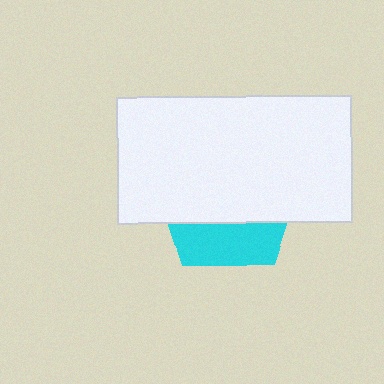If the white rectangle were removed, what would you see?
You would see the complete cyan pentagon.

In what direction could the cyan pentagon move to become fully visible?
The cyan pentagon could move down. That would shift it out from behind the white rectangle entirely.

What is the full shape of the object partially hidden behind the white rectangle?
The partially hidden object is a cyan pentagon.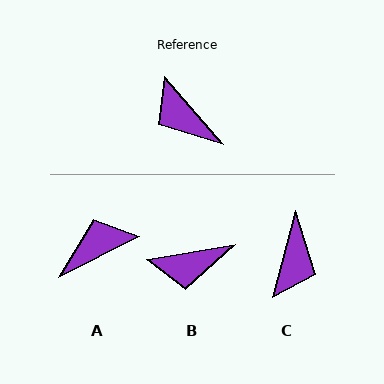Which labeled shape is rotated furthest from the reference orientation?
C, about 125 degrees away.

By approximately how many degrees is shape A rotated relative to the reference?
Approximately 104 degrees clockwise.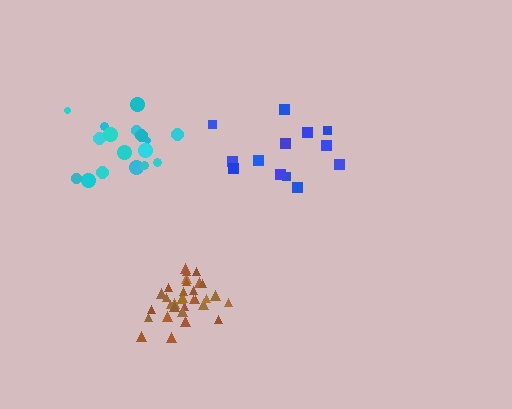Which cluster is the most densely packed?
Brown.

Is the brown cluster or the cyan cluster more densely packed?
Brown.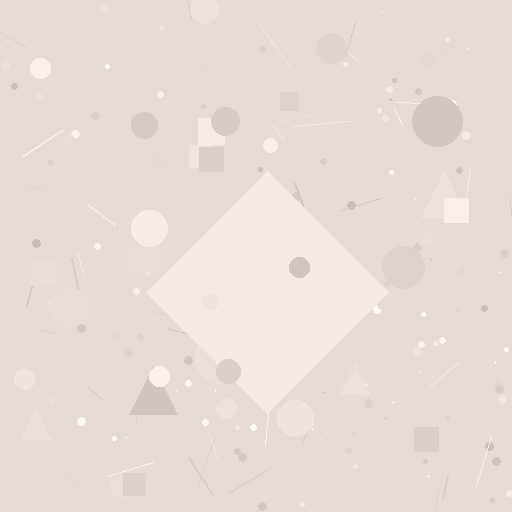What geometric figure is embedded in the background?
A diamond is embedded in the background.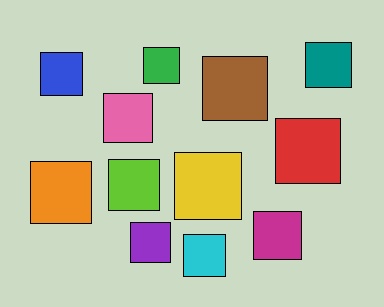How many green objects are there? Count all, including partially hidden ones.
There is 1 green object.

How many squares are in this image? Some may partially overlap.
There are 12 squares.